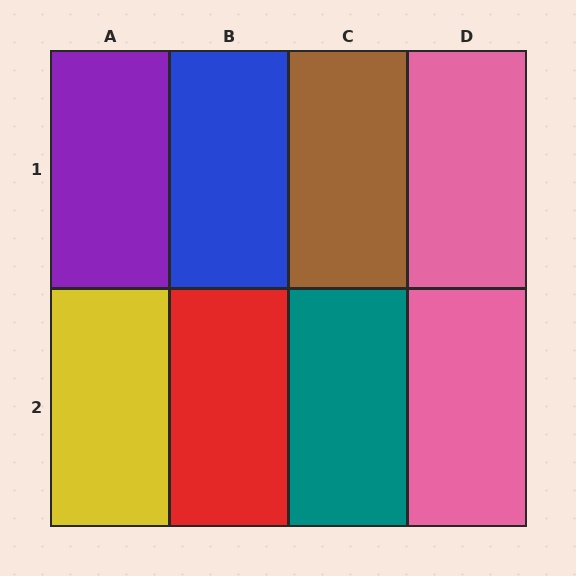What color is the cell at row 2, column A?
Yellow.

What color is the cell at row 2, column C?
Teal.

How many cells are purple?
1 cell is purple.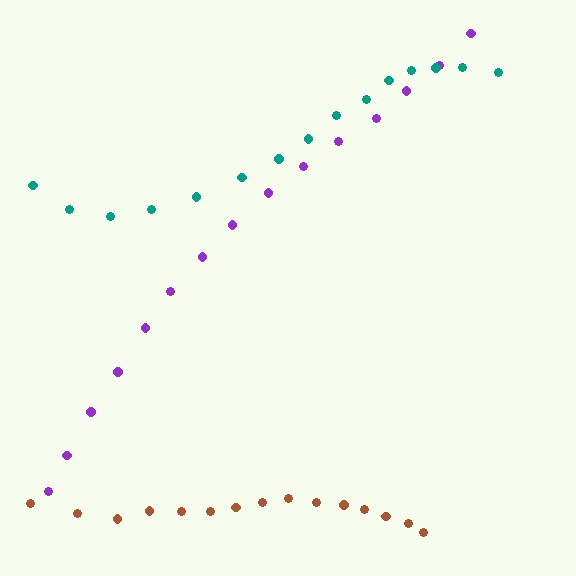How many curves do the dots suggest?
There are 3 distinct paths.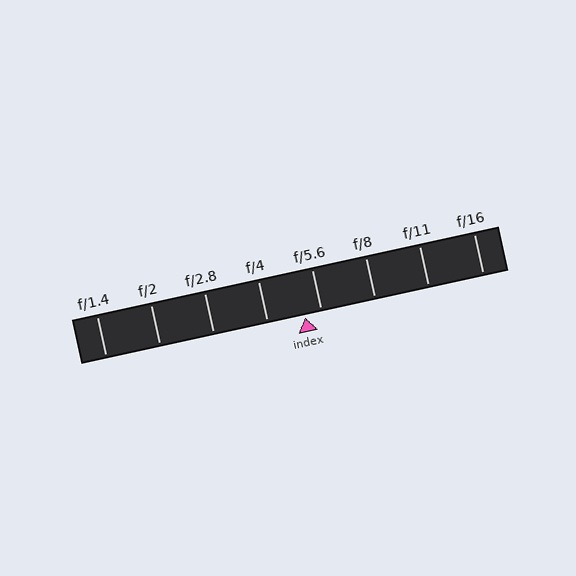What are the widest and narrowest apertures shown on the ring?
The widest aperture shown is f/1.4 and the narrowest is f/16.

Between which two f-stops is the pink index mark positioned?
The index mark is between f/4 and f/5.6.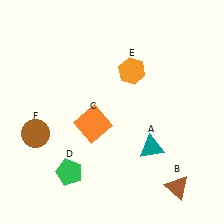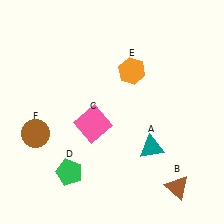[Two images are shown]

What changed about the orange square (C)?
In Image 1, C is orange. In Image 2, it changed to pink.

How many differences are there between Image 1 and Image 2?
There is 1 difference between the two images.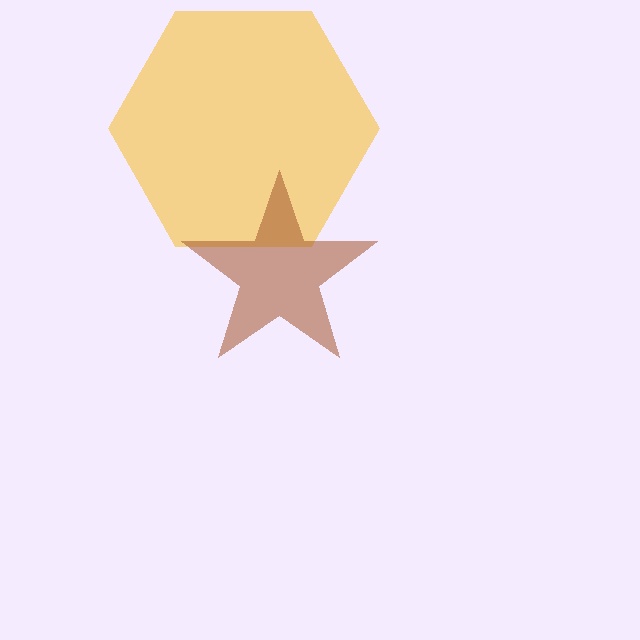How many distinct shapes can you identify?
There are 2 distinct shapes: a yellow hexagon, a brown star.